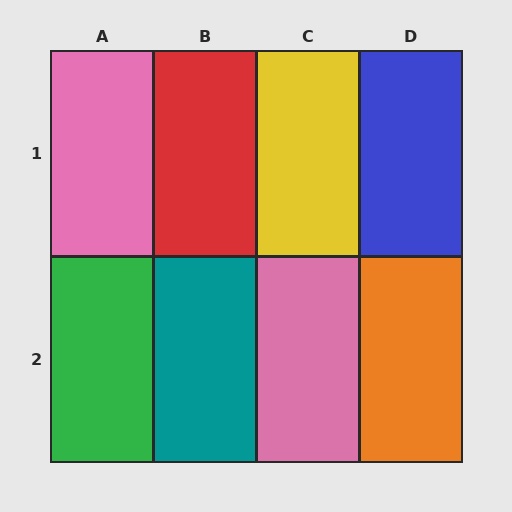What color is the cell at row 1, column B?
Red.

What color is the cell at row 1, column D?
Blue.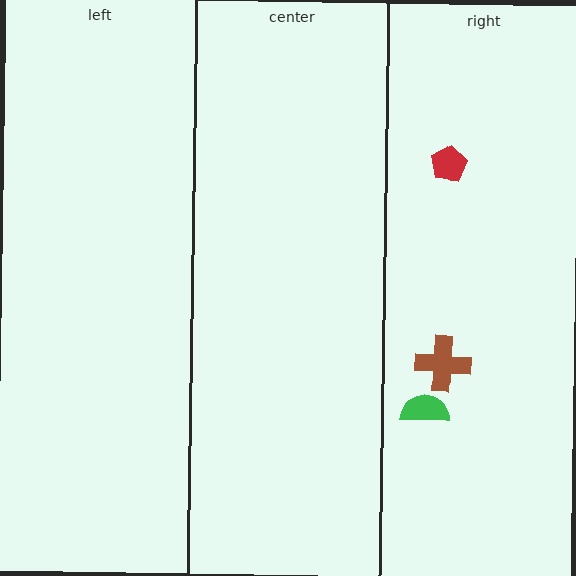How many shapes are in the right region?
3.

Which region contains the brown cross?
The right region.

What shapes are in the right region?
The red pentagon, the brown cross, the green semicircle.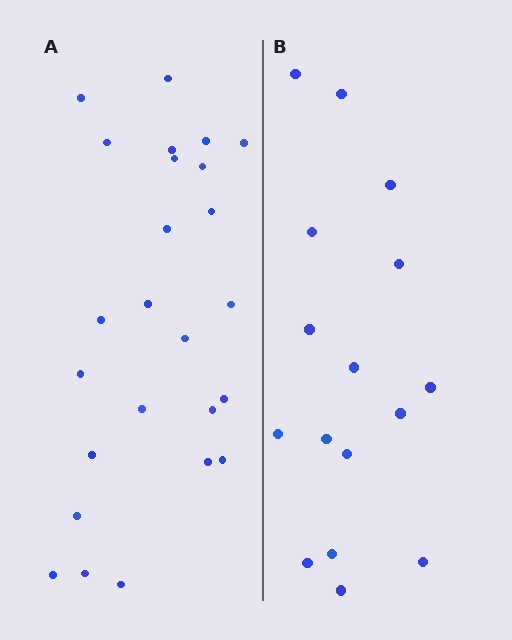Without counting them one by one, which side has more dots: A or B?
Region A (the left region) has more dots.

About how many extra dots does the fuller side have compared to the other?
Region A has roughly 8 or so more dots than region B.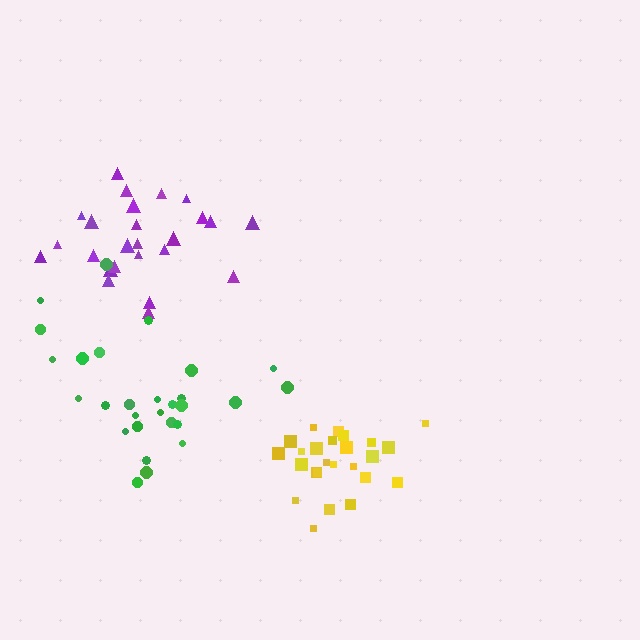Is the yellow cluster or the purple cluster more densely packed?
Yellow.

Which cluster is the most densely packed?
Yellow.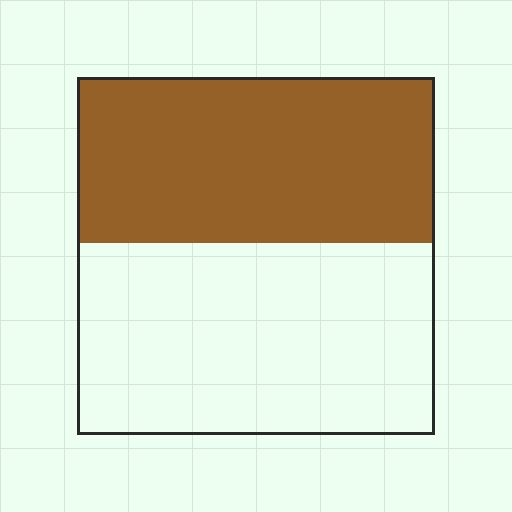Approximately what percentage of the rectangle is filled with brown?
Approximately 45%.